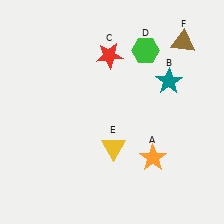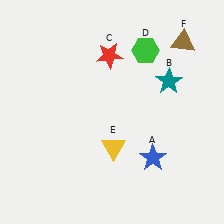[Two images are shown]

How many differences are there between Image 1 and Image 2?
There is 1 difference between the two images.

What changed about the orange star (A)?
In Image 1, A is orange. In Image 2, it changed to blue.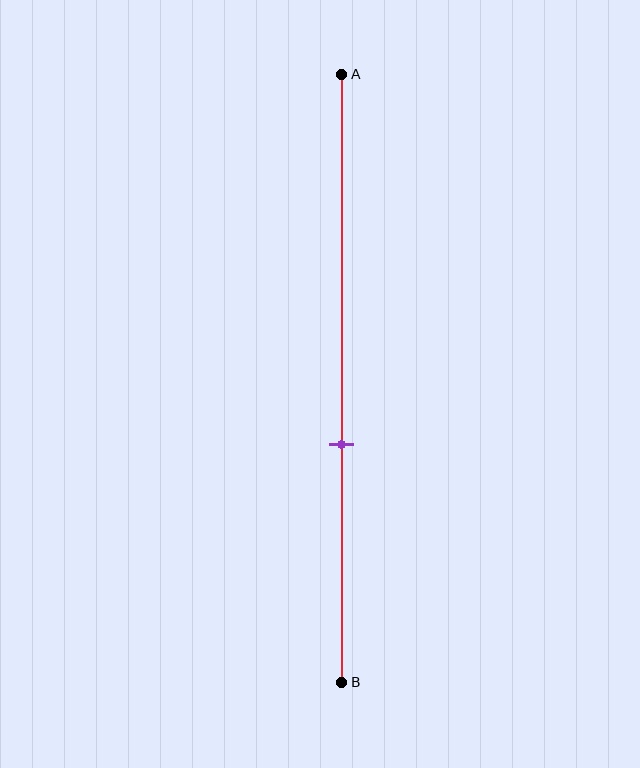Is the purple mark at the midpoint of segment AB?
No, the mark is at about 60% from A, not at the 50% midpoint.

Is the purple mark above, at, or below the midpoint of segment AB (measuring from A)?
The purple mark is below the midpoint of segment AB.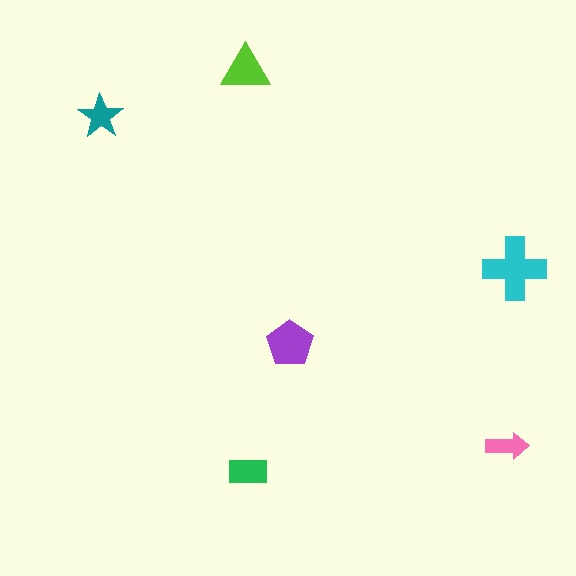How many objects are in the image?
There are 6 objects in the image.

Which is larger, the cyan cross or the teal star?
The cyan cross.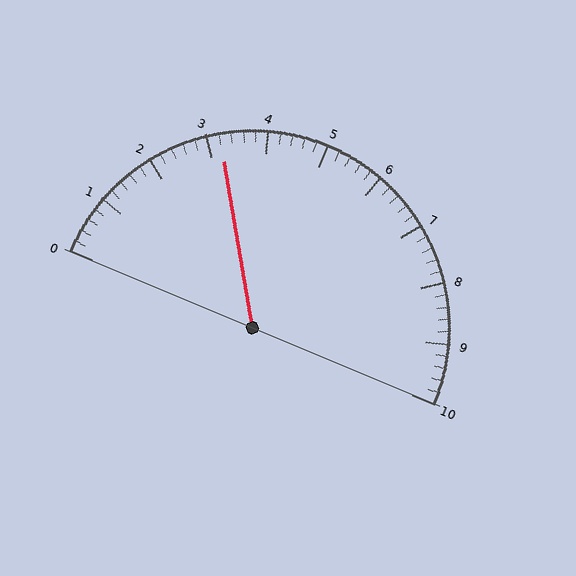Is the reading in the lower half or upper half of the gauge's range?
The reading is in the lower half of the range (0 to 10).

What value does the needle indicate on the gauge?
The needle indicates approximately 3.2.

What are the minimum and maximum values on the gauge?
The gauge ranges from 0 to 10.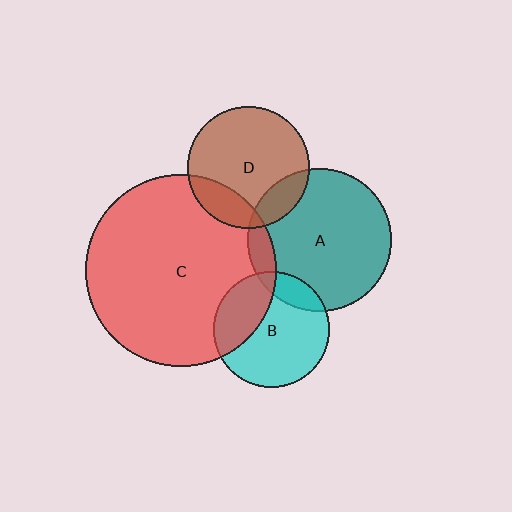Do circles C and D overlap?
Yes.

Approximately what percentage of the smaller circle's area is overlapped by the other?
Approximately 20%.